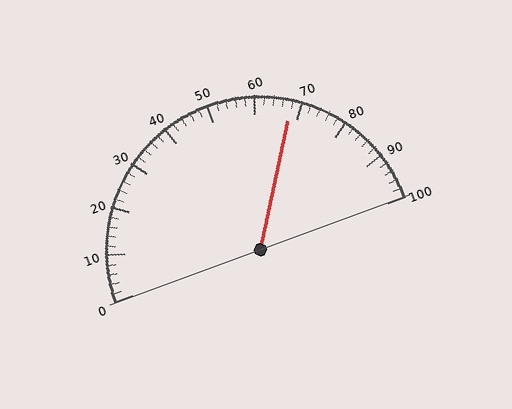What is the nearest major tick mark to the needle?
The nearest major tick mark is 70.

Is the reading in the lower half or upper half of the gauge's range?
The reading is in the upper half of the range (0 to 100).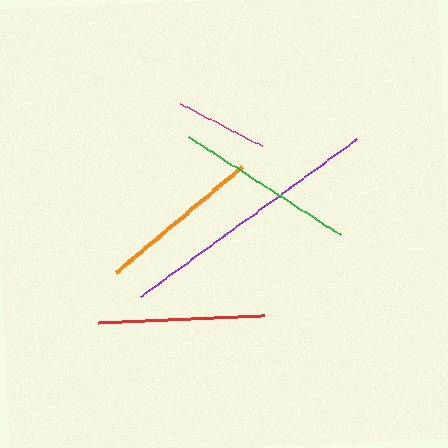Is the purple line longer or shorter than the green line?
The purple line is longer than the green line.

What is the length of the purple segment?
The purple segment is approximately 267 pixels long.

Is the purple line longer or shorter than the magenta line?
The purple line is longer than the magenta line.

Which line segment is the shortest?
The magenta line is the shortest at approximately 93 pixels.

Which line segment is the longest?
The purple line is the longest at approximately 267 pixels.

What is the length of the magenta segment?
The magenta segment is approximately 93 pixels long.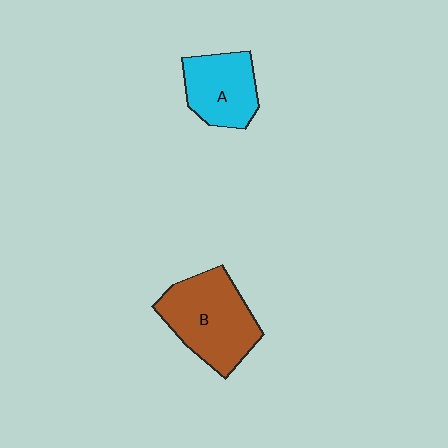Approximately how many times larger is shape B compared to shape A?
Approximately 1.4 times.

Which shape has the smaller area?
Shape A (cyan).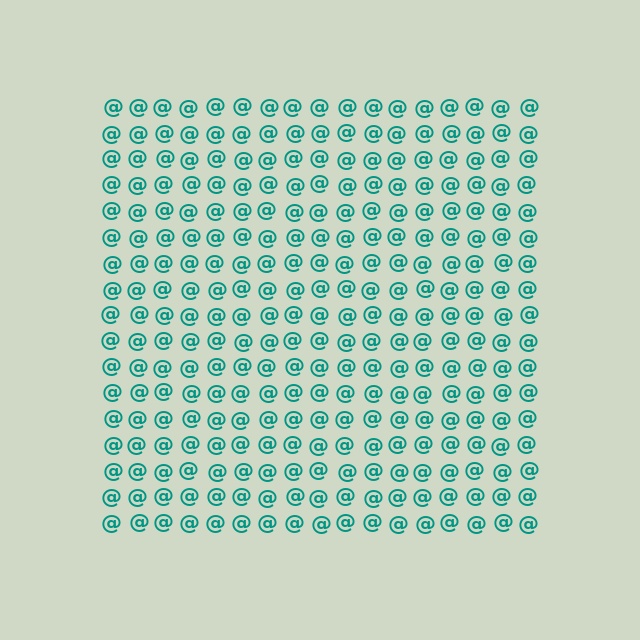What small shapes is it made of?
It is made of small at signs.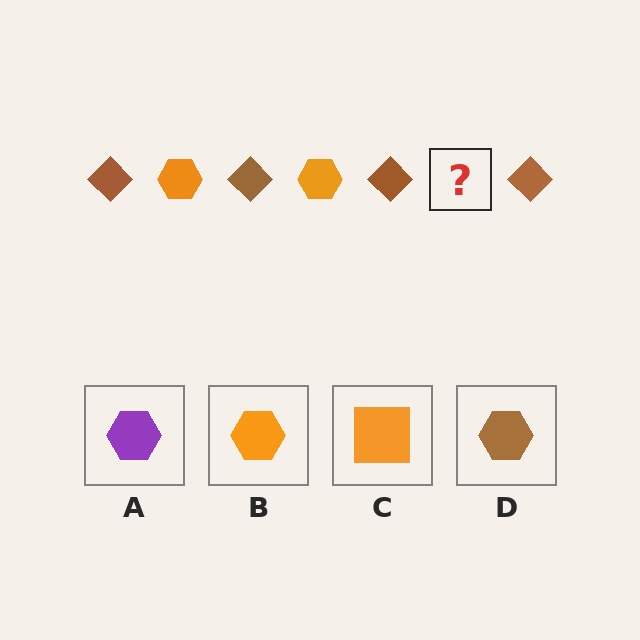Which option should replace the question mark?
Option B.